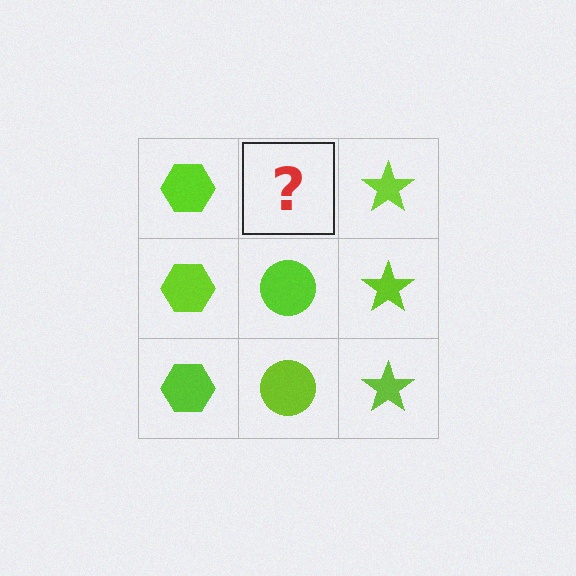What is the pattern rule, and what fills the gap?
The rule is that each column has a consistent shape. The gap should be filled with a lime circle.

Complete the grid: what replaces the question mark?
The question mark should be replaced with a lime circle.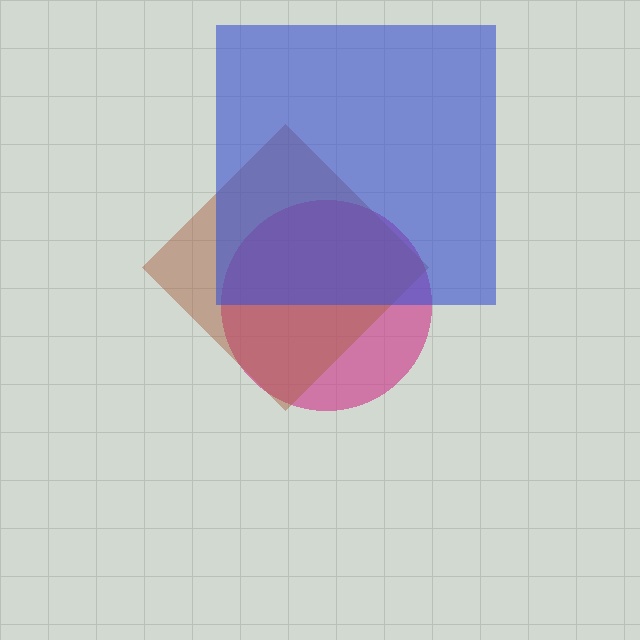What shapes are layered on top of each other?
The layered shapes are: a magenta circle, a brown diamond, a blue square.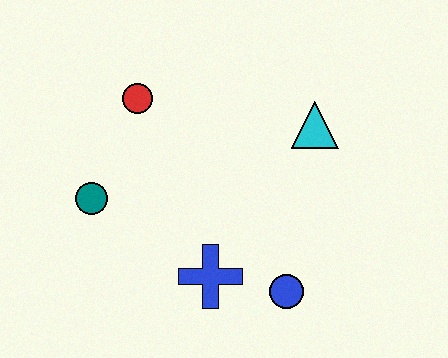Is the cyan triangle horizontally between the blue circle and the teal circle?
No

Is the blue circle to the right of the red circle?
Yes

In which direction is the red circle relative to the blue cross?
The red circle is above the blue cross.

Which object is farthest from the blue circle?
The red circle is farthest from the blue circle.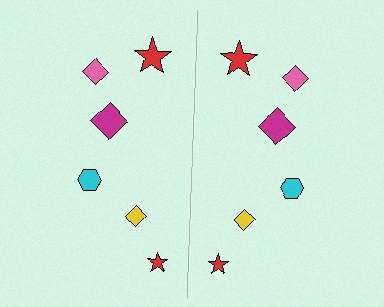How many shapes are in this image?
There are 12 shapes in this image.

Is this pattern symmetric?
Yes, this pattern has bilateral (reflection) symmetry.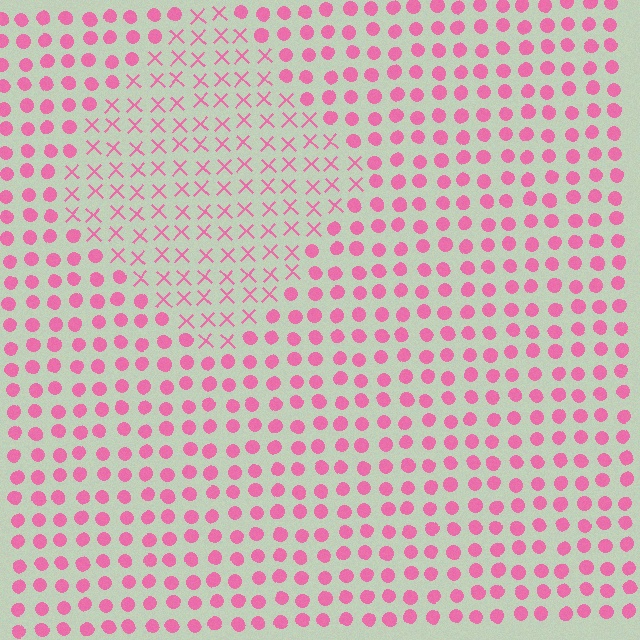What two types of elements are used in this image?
The image uses X marks inside the diamond region and circles outside it.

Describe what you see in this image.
The image is filled with small pink elements arranged in a uniform grid. A diamond-shaped region contains X marks, while the surrounding area contains circles. The boundary is defined purely by the change in element shape.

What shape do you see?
I see a diamond.